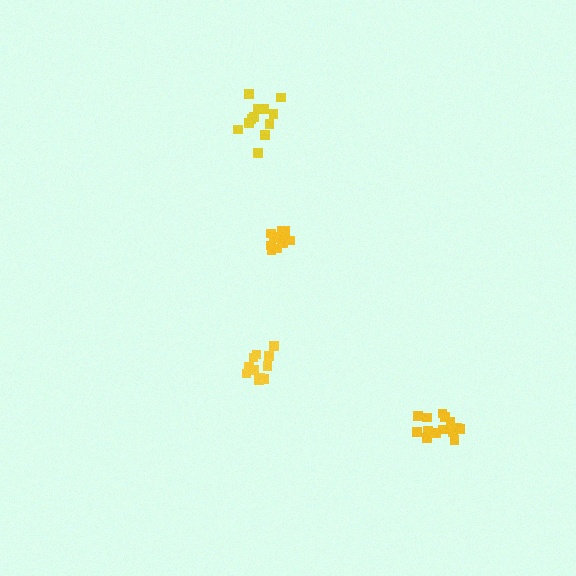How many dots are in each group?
Group 1: 14 dots, Group 2: 13 dots, Group 3: 12 dots, Group 4: 13 dots (52 total).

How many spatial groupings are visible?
There are 4 spatial groupings.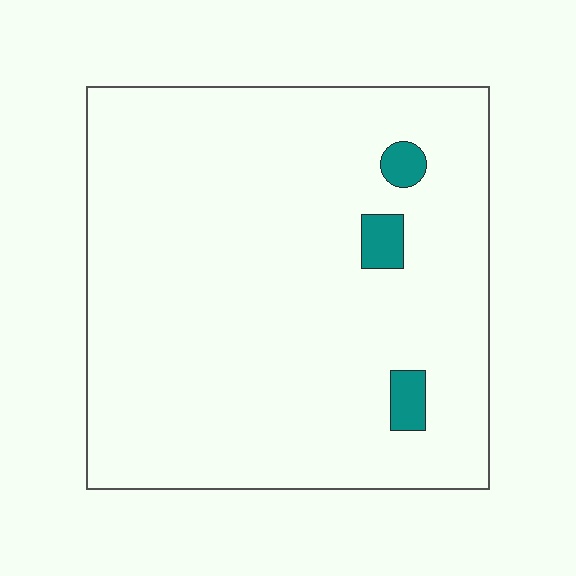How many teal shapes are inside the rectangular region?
3.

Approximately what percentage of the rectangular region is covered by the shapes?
Approximately 5%.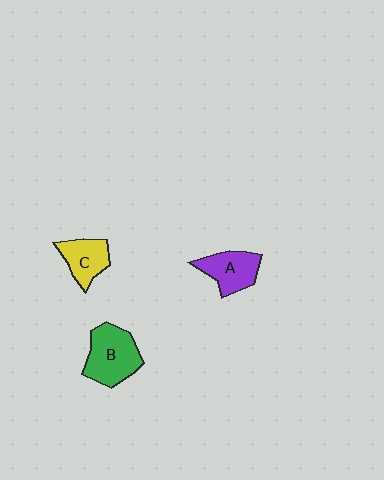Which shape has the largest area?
Shape B (green).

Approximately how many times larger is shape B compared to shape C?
Approximately 1.5 times.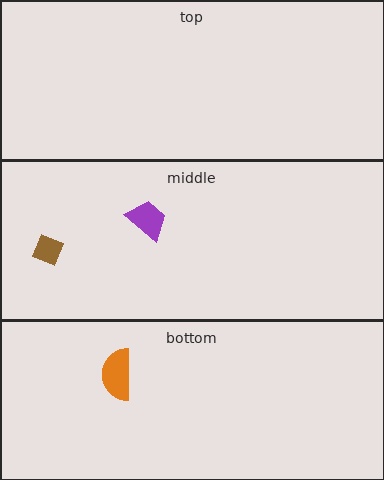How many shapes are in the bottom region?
1.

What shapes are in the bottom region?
The orange semicircle.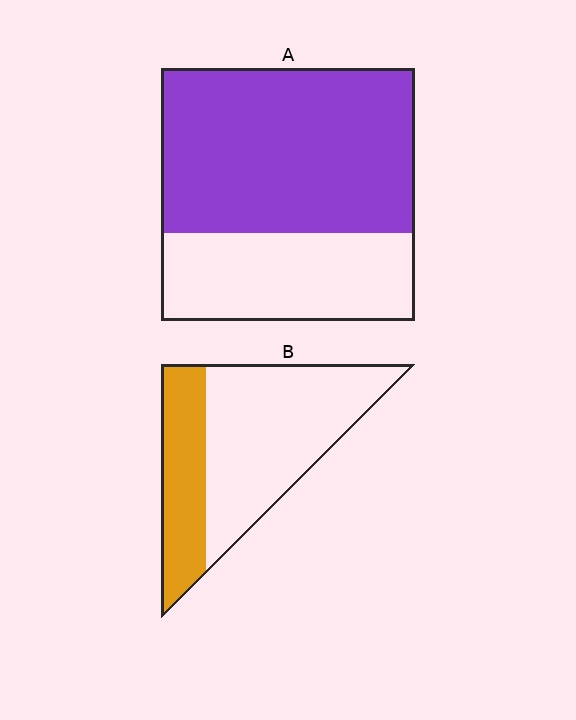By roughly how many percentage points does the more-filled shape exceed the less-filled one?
By roughly 35 percentage points (A over B).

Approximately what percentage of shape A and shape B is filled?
A is approximately 65% and B is approximately 30%.